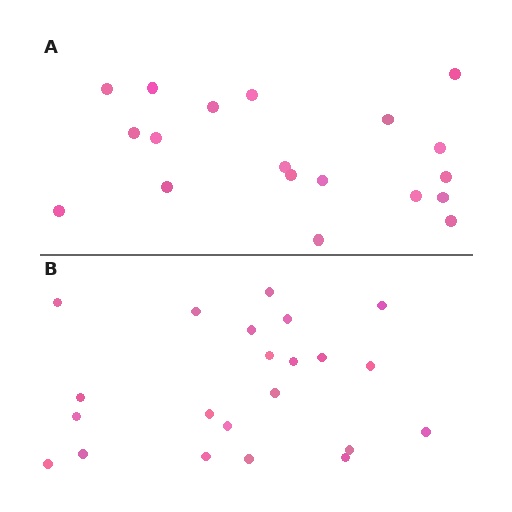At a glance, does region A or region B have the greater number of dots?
Region B (the bottom region) has more dots.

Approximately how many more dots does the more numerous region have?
Region B has just a few more — roughly 2 or 3 more dots than region A.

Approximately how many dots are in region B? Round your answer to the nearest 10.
About 20 dots. (The exact count is 22, which rounds to 20.)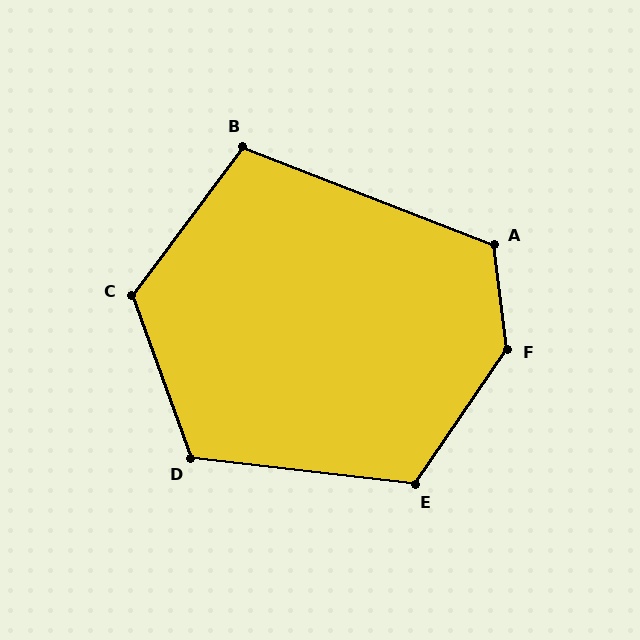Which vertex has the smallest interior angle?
B, at approximately 106 degrees.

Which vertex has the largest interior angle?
F, at approximately 138 degrees.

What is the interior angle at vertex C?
Approximately 123 degrees (obtuse).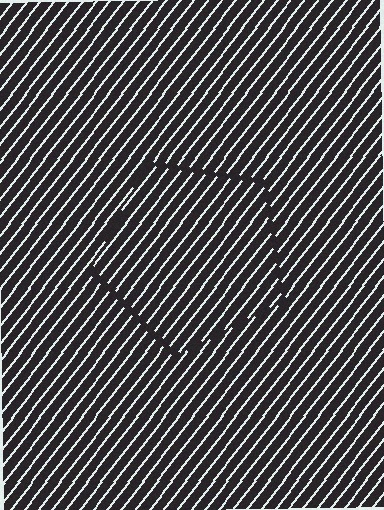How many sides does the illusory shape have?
5 sides — the line-ends trace a pentagon.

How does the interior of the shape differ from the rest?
The interior of the shape contains the same grating, shifted by half a period — the contour is defined by the phase discontinuity where line-ends from the inner and outer gratings abut.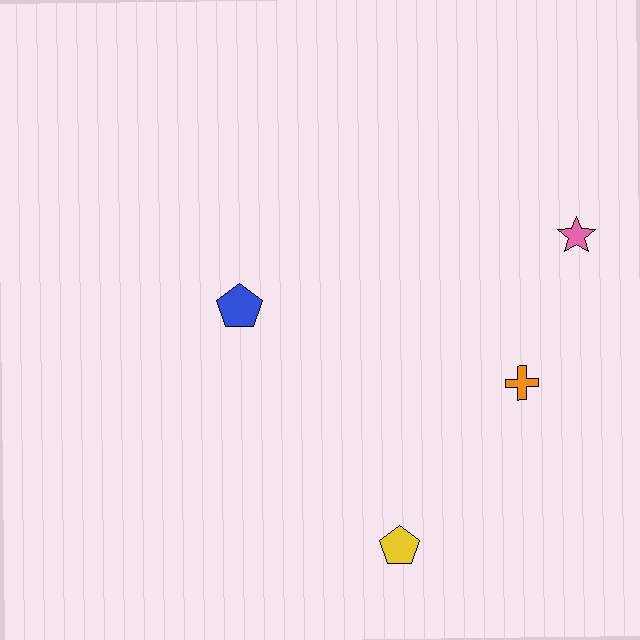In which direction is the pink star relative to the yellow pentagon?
The pink star is above the yellow pentagon.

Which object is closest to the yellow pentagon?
The orange cross is closest to the yellow pentagon.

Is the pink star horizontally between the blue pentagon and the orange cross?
No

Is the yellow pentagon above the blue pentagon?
No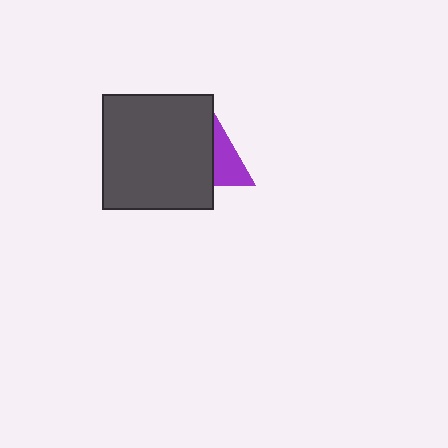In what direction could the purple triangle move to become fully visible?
The purple triangle could move right. That would shift it out from behind the dark gray rectangle entirely.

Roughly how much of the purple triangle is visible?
A small part of it is visible (roughly 38%).